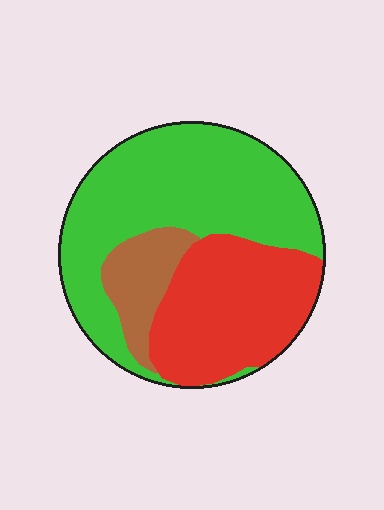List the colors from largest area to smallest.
From largest to smallest: green, red, brown.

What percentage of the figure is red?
Red takes up between a quarter and a half of the figure.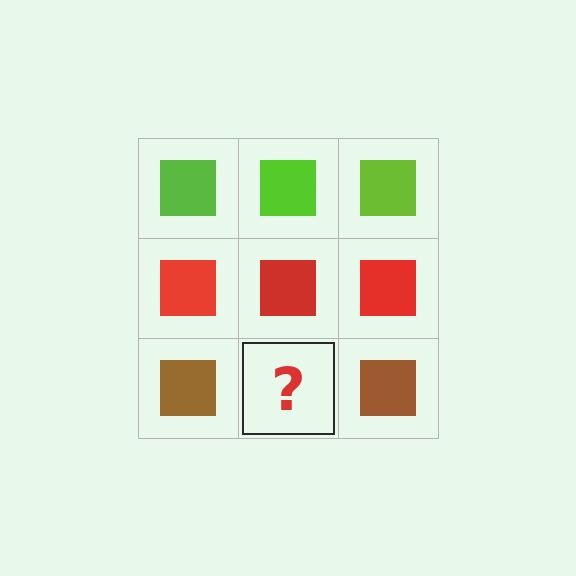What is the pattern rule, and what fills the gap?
The rule is that each row has a consistent color. The gap should be filled with a brown square.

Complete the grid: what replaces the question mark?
The question mark should be replaced with a brown square.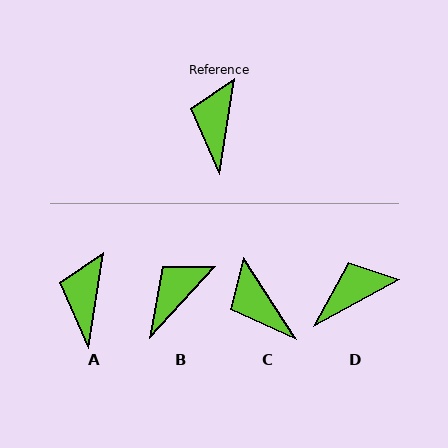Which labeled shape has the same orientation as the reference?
A.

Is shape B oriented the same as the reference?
No, it is off by about 34 degrees.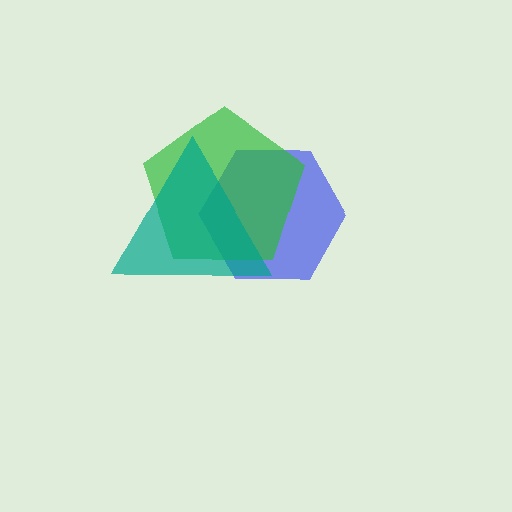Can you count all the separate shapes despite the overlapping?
Yes, there are 3 separate shapes.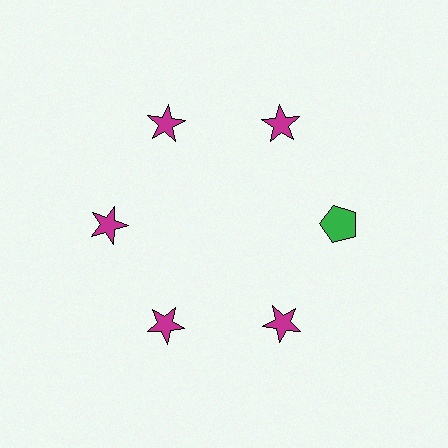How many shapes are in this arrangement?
There are 6 shapes arranged in a ring pattern.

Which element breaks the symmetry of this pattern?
The green pentagon at roughly the 3 o'clock position breaks the symmetry. All other shapes are magenta stars.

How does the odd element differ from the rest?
It differs in both color (green instead of magenta) and shape (pentagon instead of star).